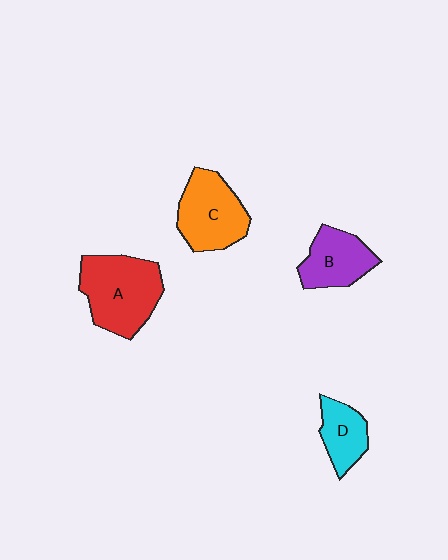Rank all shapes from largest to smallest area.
From largest to smallest: A (red), C (orange), B (purple), D (cyan).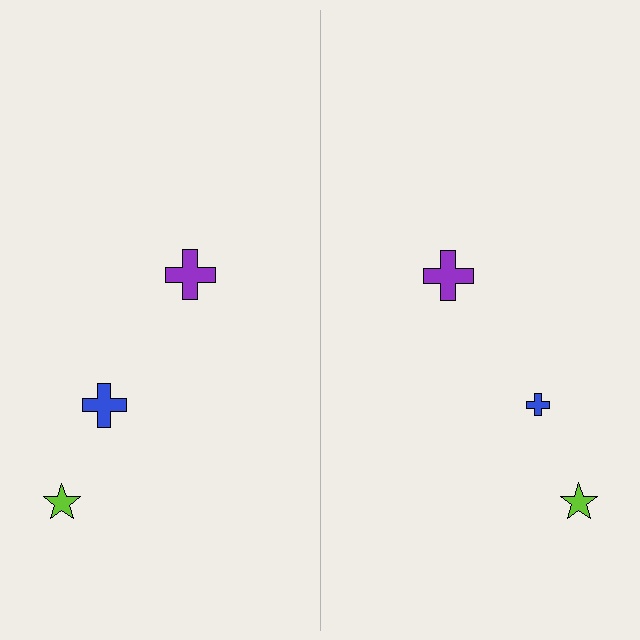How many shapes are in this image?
There are 6 shapes in this image.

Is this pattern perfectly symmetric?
No, the pattern is not perfectly symmetric. The blue cross on the right side has a different size than its mirror counterpart.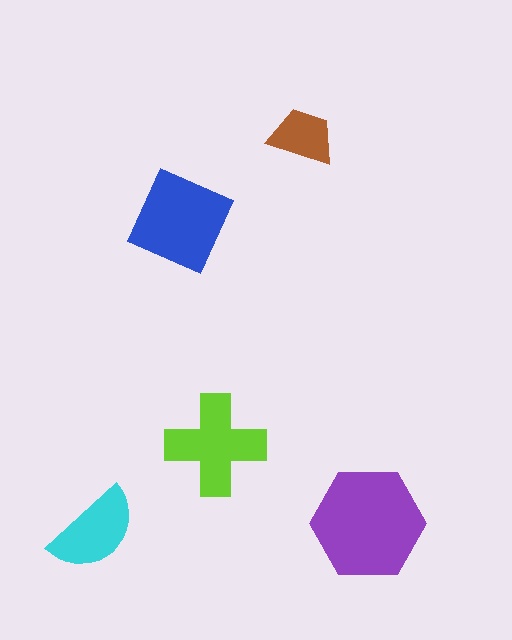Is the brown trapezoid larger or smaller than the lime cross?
Smaller.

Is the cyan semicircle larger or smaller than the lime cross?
Smaller.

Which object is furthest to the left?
The cyan semicircle is leftmost.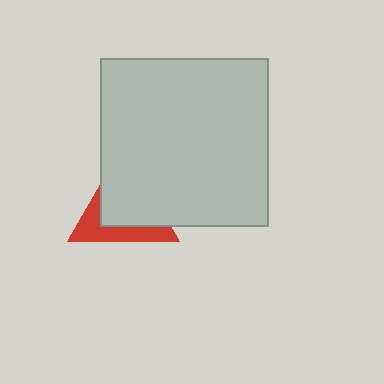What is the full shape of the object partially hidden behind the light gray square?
The partially hidden object is a red triangle.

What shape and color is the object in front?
The object in front is a light gray square.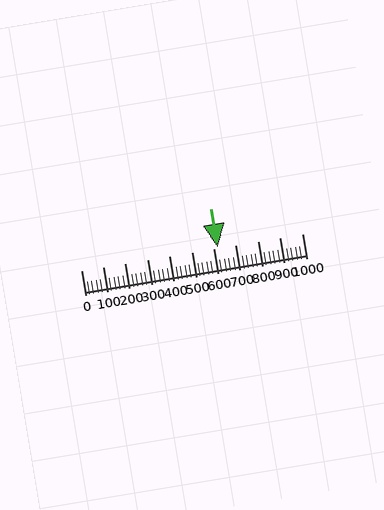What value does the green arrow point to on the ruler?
The green arrow points to approximately 620.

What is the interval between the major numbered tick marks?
The major tick marks are spaced 100 units apart.